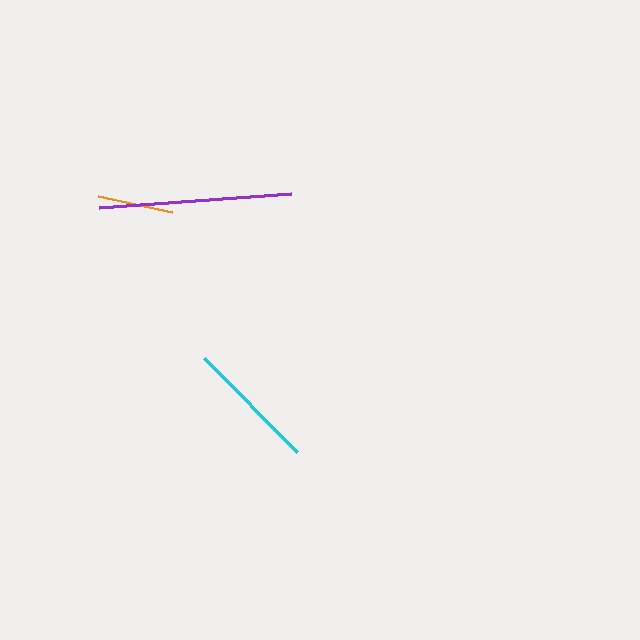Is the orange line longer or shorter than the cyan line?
The cyan line is longer than the orange line.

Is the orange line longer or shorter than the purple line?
The purple line is longer than the orange line.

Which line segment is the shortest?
The orange line is the shortest at approximately 76 pixels.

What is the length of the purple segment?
The purple segment is approximately 192 pixels long.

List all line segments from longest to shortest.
From longest to shortest: purple, cyan, orange.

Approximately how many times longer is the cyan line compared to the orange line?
The cyan line is approximately 1.7 times the length of the orange line.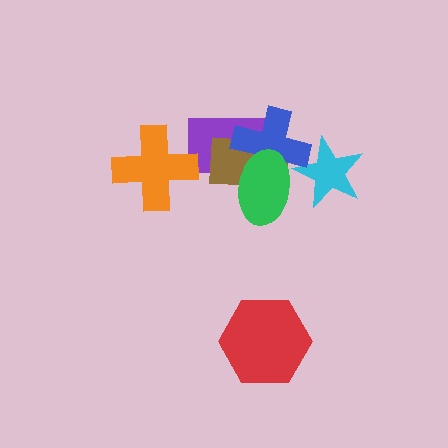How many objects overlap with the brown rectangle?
3 objects overlap with the brown rectangle.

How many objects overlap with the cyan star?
2 objects overlap with the cyan star.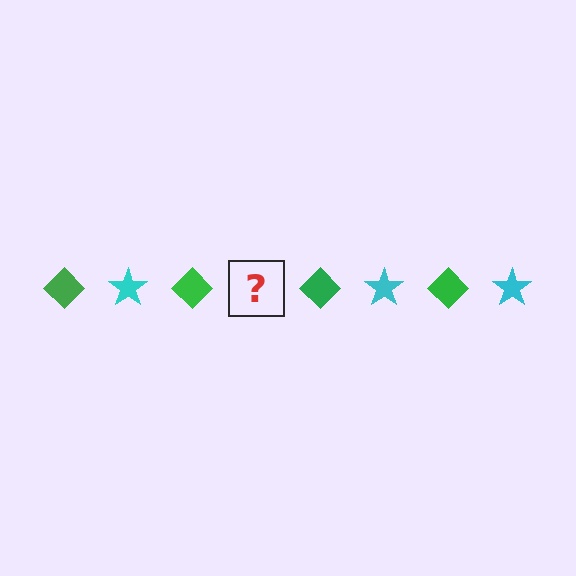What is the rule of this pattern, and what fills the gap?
The rule is that the pattern alternates between green diamond and cyan star. The gap should be filled with a cyan star.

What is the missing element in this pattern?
The missing element is a cyan star.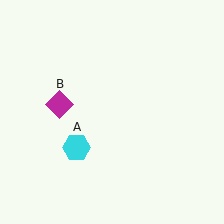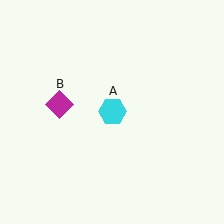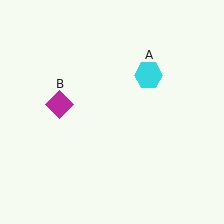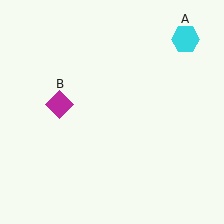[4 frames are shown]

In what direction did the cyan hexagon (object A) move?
The cyan hexagon (object A) moved up and to the right.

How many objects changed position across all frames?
1 object changed position: cyan hexagon (object A).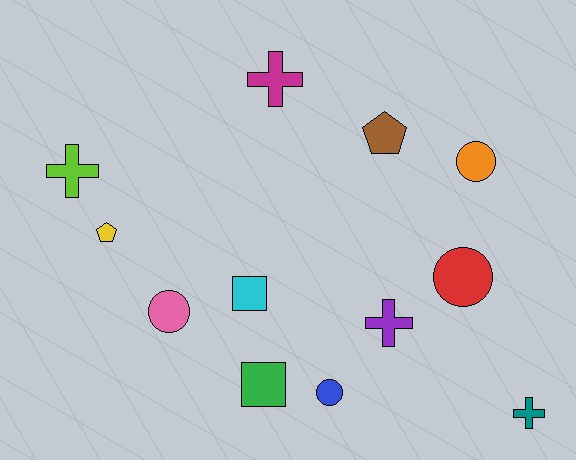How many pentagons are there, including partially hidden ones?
There are 2 pentagons.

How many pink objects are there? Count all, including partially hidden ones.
There is 1 pink object.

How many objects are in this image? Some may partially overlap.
There are 12 objects.